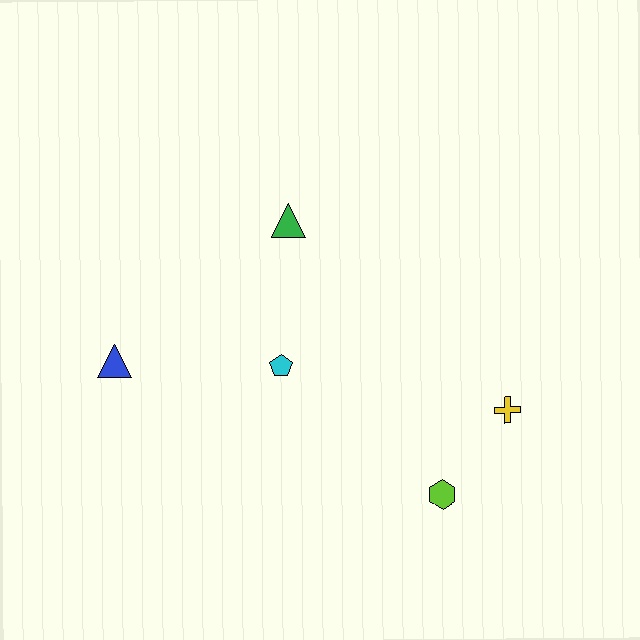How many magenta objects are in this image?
There are no magenta objects.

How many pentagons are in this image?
There is 1 pentagon.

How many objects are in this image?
There are 5 objects.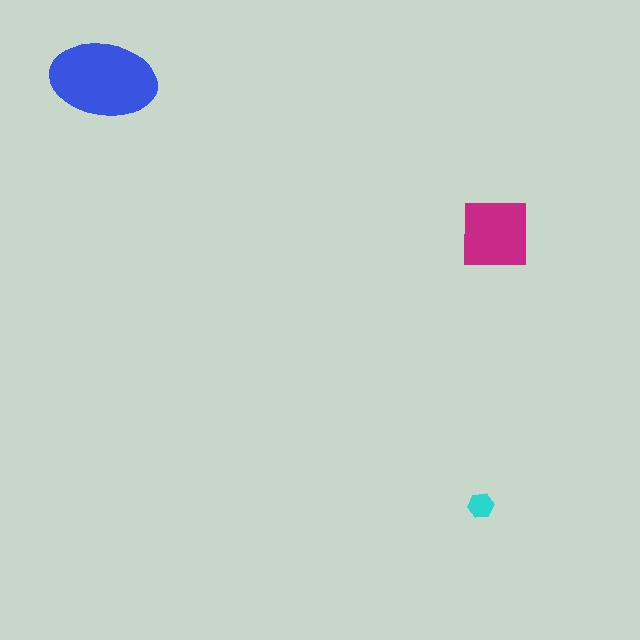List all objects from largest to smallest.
The blue ellipse, the magenta square, the cyan hexagon.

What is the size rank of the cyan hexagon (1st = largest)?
3rd.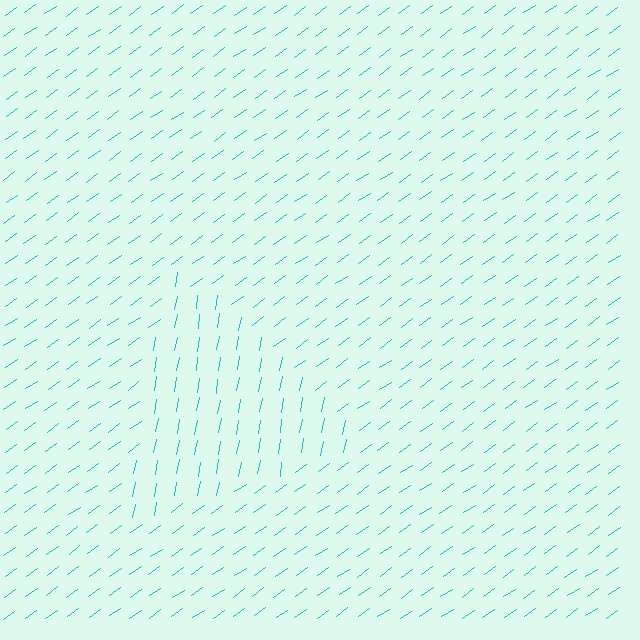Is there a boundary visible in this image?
Yes, there is a texture boundary formed by a change in line orientation.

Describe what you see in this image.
The image is filled with small cyan line segments. A triangle region in the image has lines oriented differently from the surrounding lines, creating a visible texture boundary.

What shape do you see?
I see a triangle.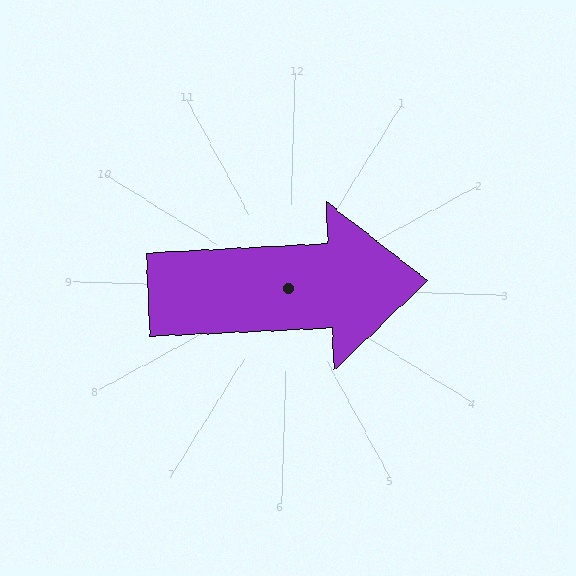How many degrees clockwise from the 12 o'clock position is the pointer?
Approximately 85 degrees.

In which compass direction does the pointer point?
East.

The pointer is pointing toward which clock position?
Roughly 3 o'clock.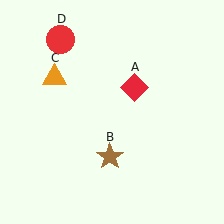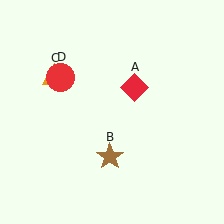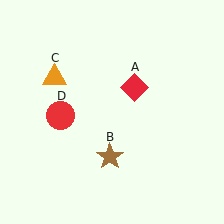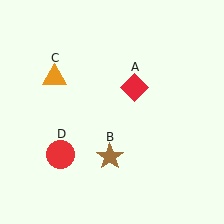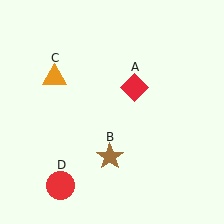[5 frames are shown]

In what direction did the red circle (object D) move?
The red circle (object D) moved down.